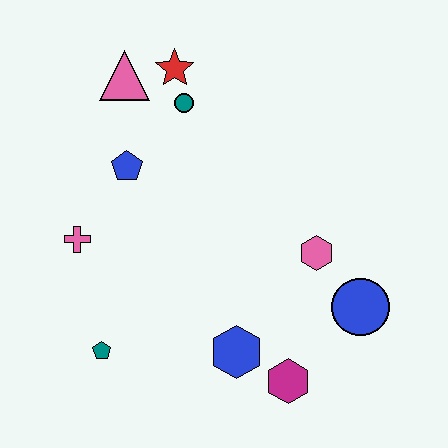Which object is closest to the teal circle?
The red star is closest to the teal circle.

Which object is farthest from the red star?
The magenta hexagon is farthest from the red star.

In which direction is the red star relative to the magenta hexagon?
The red star is above the magenta hexagon.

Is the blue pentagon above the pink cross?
Yes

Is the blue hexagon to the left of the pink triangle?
No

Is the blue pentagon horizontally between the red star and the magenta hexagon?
No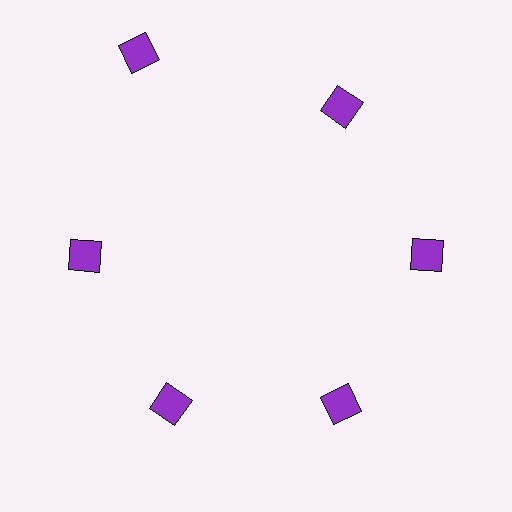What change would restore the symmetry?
The symmetry would be restored by moving it inward, back onto the ring so that all 6 diamonds sit at equal angles and equal distance from the center.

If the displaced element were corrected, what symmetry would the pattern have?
It would have 6-fold rotational symmetry — the pattern would map onto itself every 60 degrees.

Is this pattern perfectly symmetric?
No. The 6 purple diamonds are arranged in a ring, but one element near the 11 o'clock position is pushed outward from the center, breaking the 6-fold rotational symmetry.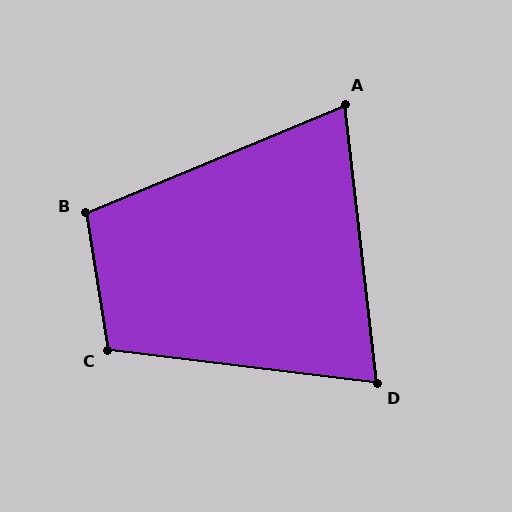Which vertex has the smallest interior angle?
A, at approximately 74 degrees.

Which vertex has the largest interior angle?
C, at approximately 106 degrees.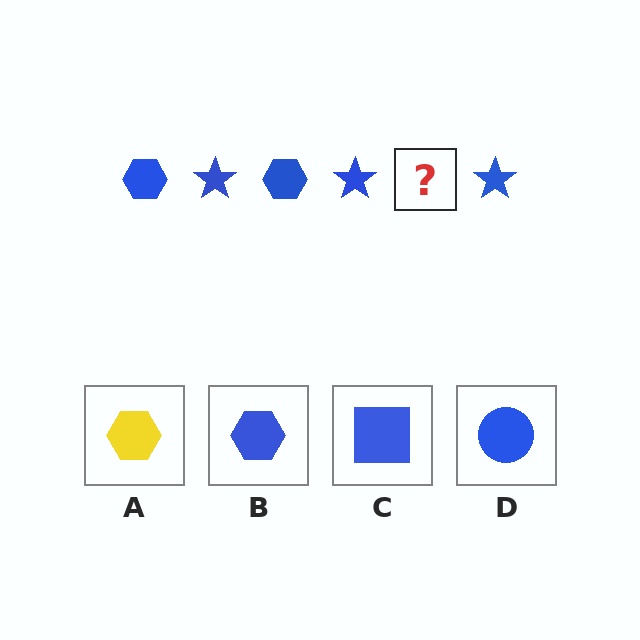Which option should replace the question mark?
Option B.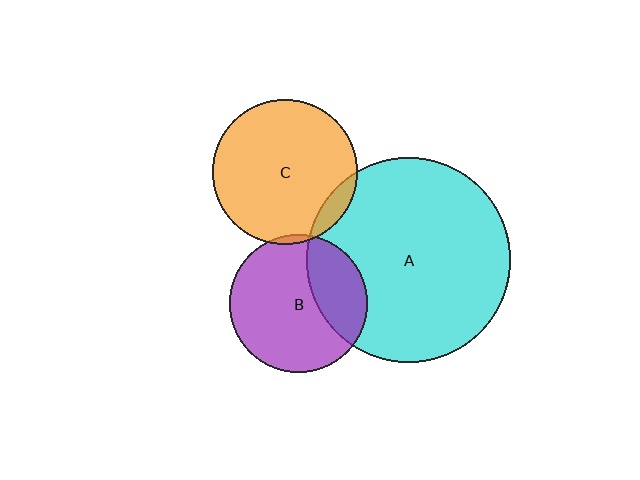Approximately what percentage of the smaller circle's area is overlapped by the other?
Approximately 30%.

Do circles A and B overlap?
Yes.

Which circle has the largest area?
Circle A (cyan).